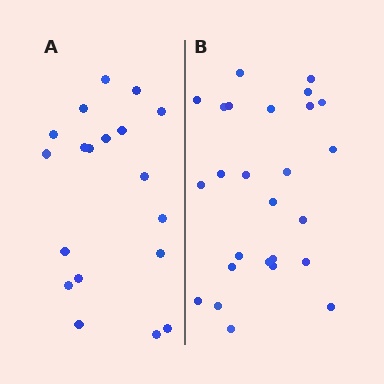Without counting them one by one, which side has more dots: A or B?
Region B (the right region) has more dots.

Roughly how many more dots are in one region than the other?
Region B has roughly 8 or so more dots than region A.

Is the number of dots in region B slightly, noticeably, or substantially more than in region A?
Region B has noticeably more, but not dramatically so. The ratio is roughly 1.4 to 1.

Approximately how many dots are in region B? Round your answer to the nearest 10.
About 30 dots. (The exact count is 26, which rounds to 30.)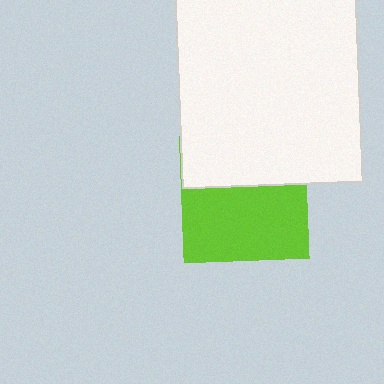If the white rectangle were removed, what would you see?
You would see the complete lime square.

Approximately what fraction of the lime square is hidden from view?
Roughly 42% of the lime square is hidden behind the white rectangle.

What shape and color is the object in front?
The object in front is a white rectangle.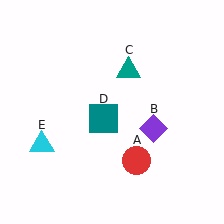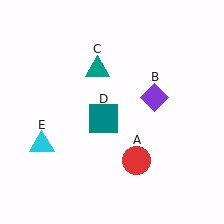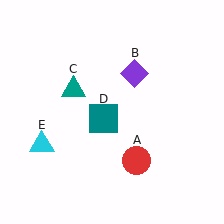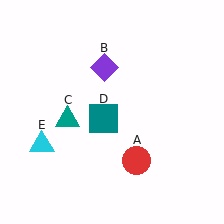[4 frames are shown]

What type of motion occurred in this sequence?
The purple diamond (object B), teal triangle (object C) rotated counterclockwise around the center of the scene.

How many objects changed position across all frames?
2 objects changed position: purple diamond (object B), teal triangle (object C).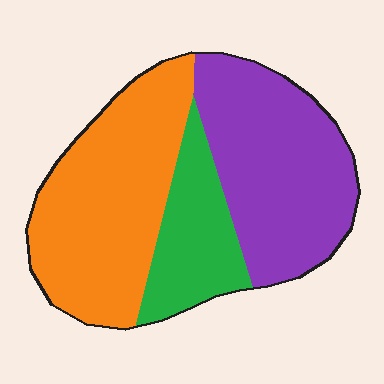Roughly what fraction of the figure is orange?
Orange takes up about two fifths (2/5) of the figure.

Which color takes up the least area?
Green, at roughly 20%.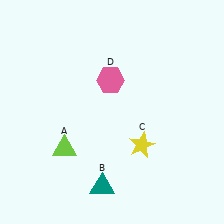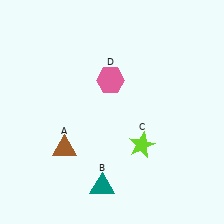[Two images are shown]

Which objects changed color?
A changed from lime to brown. C changed from yellow to lime.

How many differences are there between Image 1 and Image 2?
There are 2 differences between the two images.